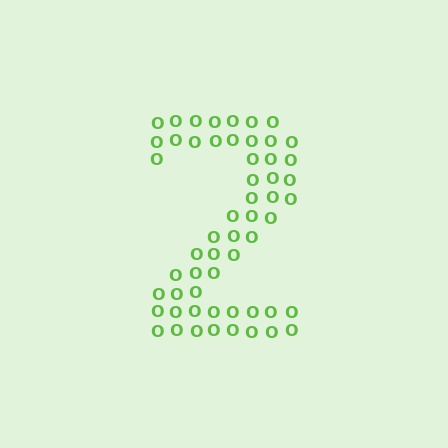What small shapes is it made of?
It is made of small letter O's.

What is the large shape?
The large shape is the digit 2.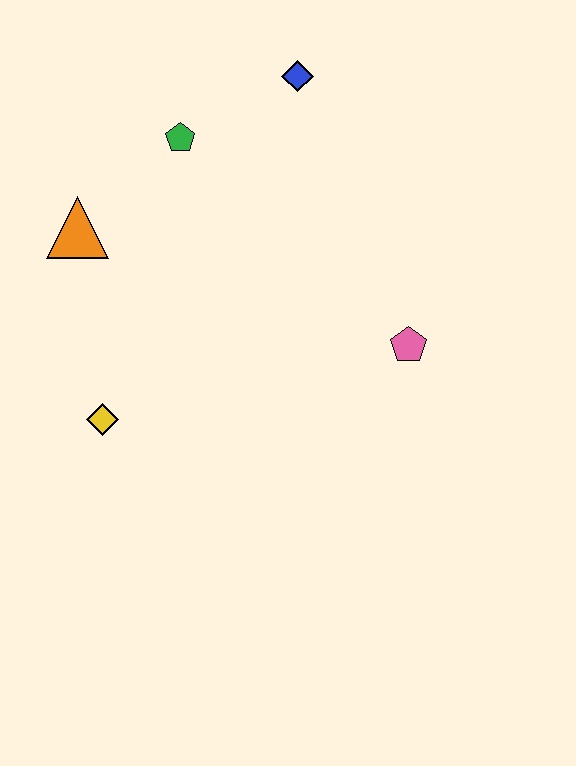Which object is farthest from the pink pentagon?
The orange triangle is farthest from the pink pentagon.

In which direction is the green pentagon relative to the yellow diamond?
The green pentagon is above the yellow diamond.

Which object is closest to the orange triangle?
The green pentagon is closest to the orange triangle.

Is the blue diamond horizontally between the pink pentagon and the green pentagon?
Yes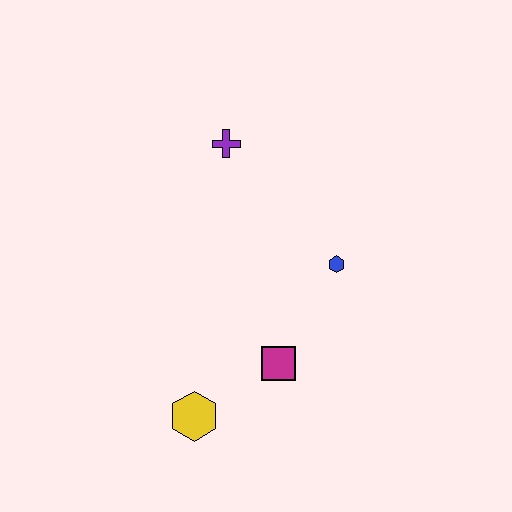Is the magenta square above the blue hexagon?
No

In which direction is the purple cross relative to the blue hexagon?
The purple cross is above the blue hexagon.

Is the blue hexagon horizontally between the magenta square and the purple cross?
No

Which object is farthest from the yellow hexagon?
The purple cross is farthest from the yellow hexagon.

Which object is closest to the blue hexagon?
The magenta square is closest to the blue hexagon.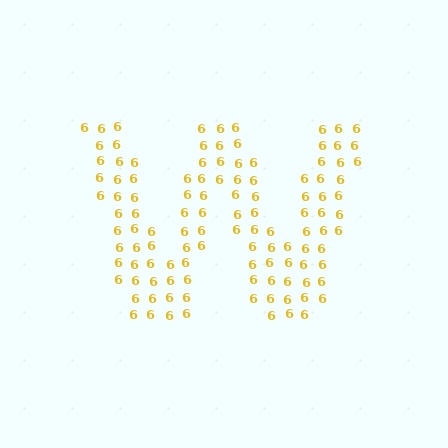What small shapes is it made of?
It is made of small digit 6's.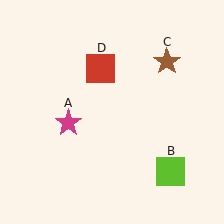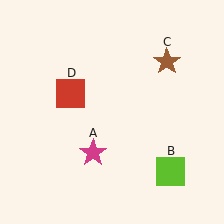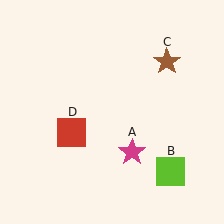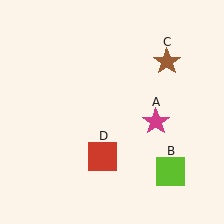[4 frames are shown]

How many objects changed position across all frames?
2 objects changed position: magenta star (object A), red square (object D).